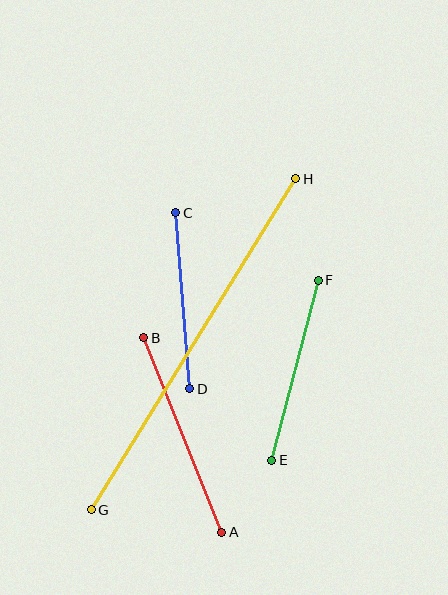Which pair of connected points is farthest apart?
Points G and H are farthest apart.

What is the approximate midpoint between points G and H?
The midpoint is at approximately (194, 344) pixels.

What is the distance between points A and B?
The distance is approximately 209 pixels.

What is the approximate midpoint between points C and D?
The midpoint is at approximately (183, 301) pixels.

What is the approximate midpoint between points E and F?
The midpoint is at approximately (295, 370) pixels.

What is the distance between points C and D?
The distance is approximately 177 pixels.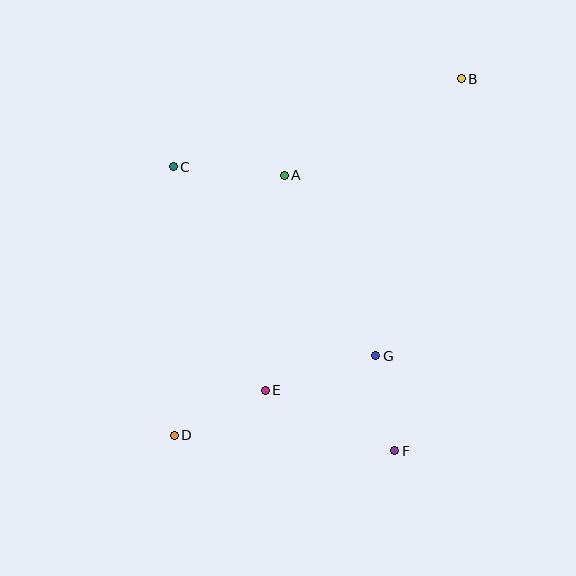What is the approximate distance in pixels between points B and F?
The distance between B and F is approximately 378 pixels.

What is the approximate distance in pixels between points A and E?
The distance between A and E is approximately 216 pixels.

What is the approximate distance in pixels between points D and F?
The distance between D and F is approximately 221 pixels.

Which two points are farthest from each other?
Points B and D are farthest from each other.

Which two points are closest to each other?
Points F and G are closest to each other.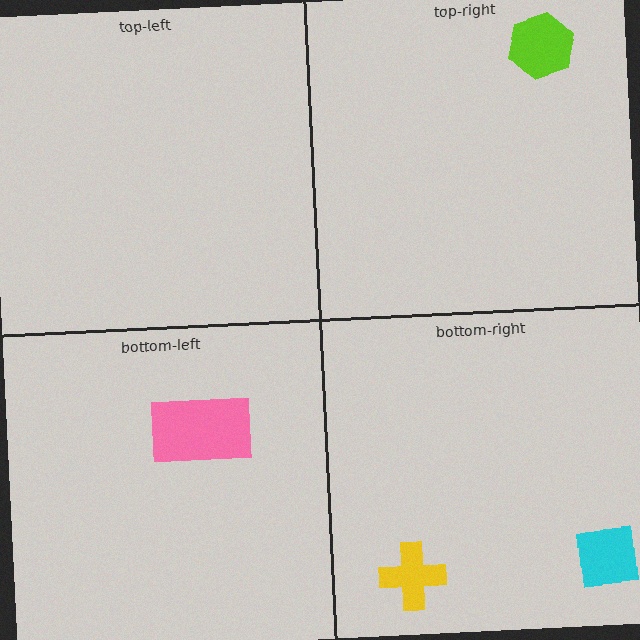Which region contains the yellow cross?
The bottom-right region.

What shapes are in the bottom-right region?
The yellow cross, the cyan square.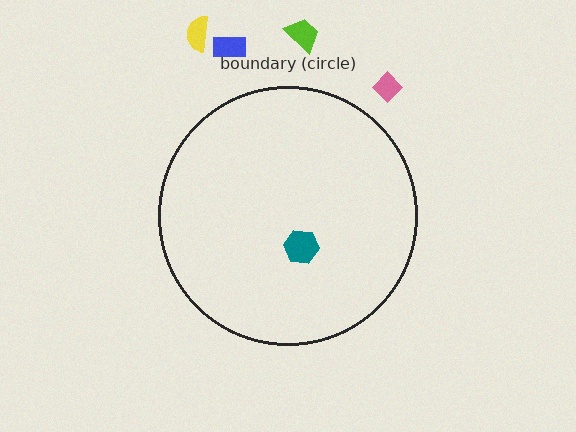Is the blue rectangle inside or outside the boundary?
Outside.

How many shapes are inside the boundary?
1 inside, 4 outside.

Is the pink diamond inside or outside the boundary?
Outside.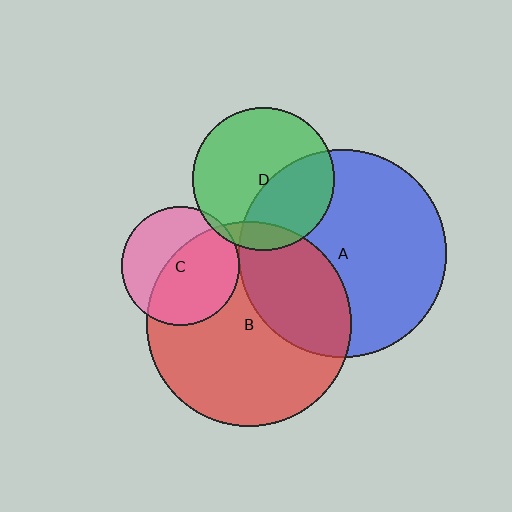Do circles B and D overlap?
Yes.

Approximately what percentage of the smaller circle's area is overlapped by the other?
Approximately 10%.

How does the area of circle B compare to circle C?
Approximately 3.0 times.